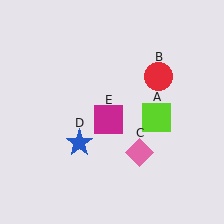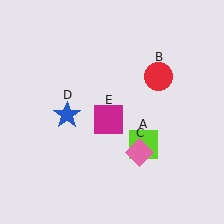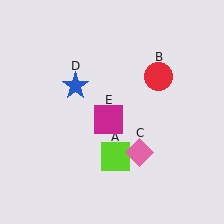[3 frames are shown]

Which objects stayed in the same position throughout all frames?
Red circle (object B) and pink diamond (object C) and magenta square (object E) remained stationary.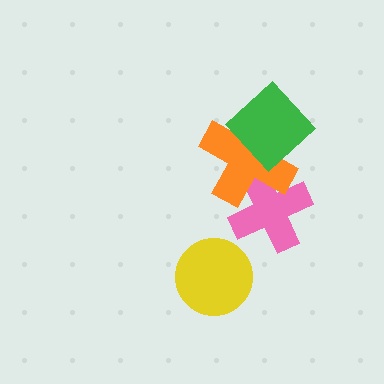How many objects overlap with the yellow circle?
0 objects overlap with the yellow circle.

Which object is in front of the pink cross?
The orange cross is in front of the pink cross.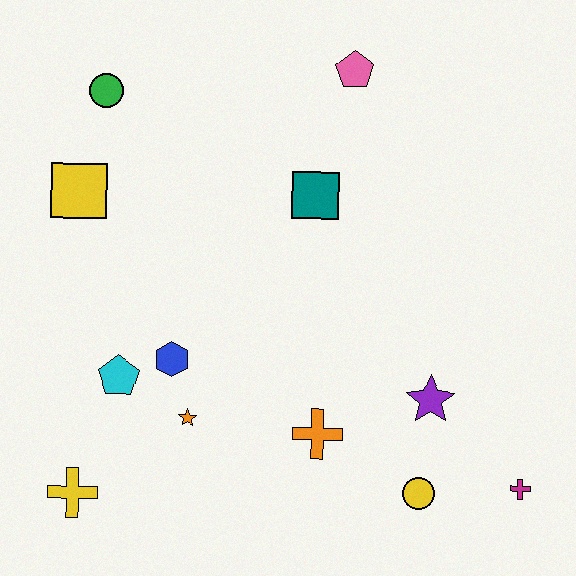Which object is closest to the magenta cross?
The yellow circle is closest to the magenta cross.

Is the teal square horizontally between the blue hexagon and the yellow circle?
Yes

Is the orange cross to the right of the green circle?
Yes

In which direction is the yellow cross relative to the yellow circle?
The yellow cross is to the left of the yellow circle.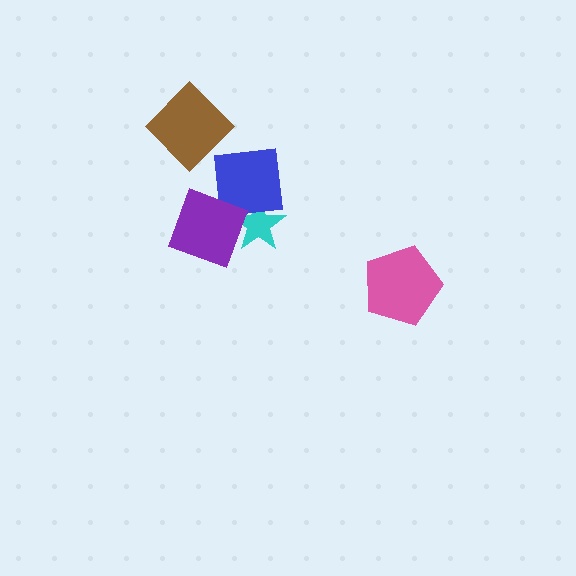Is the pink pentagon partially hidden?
No, no other shape covers it.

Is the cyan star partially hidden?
Yes, it is partially covered by another shape.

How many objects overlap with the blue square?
2 objects overlap with the blue square.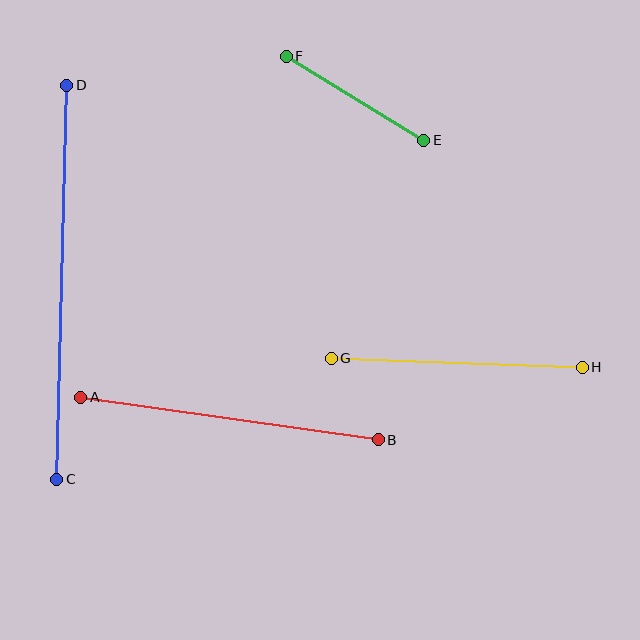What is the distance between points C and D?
The distance is approximately 394 pixels.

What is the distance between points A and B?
The distance is approximately 300 pixels.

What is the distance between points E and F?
The distance is approximately 161 pixels.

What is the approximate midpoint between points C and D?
The midpoint is at approximately (62, 282) pixels.